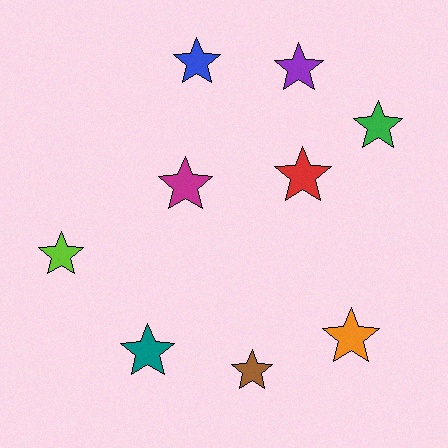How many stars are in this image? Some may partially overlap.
There are 9 stars.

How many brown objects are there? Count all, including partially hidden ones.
There is 1 brown object.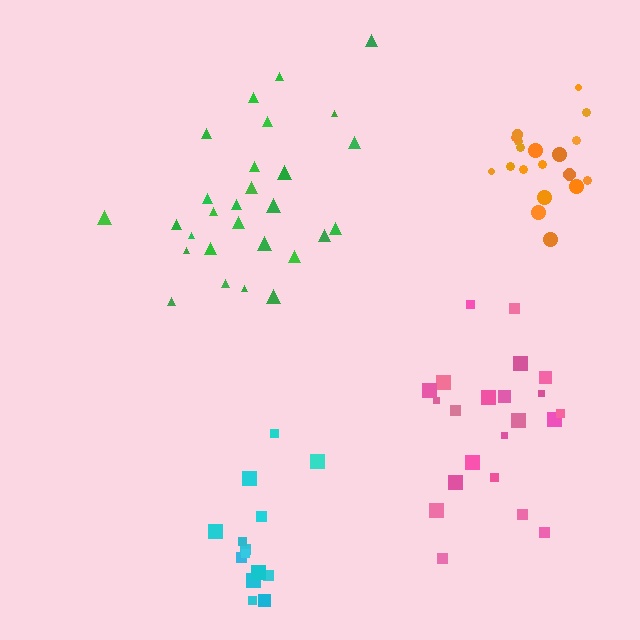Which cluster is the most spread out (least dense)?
Cyan.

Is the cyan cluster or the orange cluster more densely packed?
Orange.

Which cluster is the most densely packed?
Orange.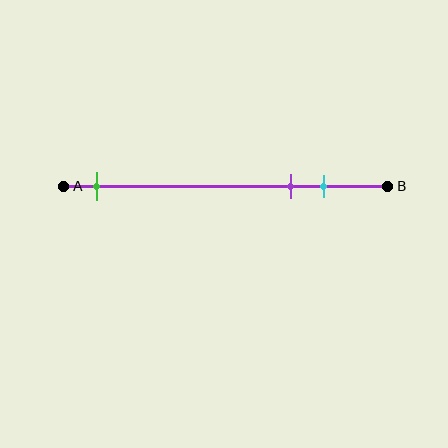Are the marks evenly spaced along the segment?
No, the marks are not evenly spaced.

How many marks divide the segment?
There are 3 marks dividing the segment.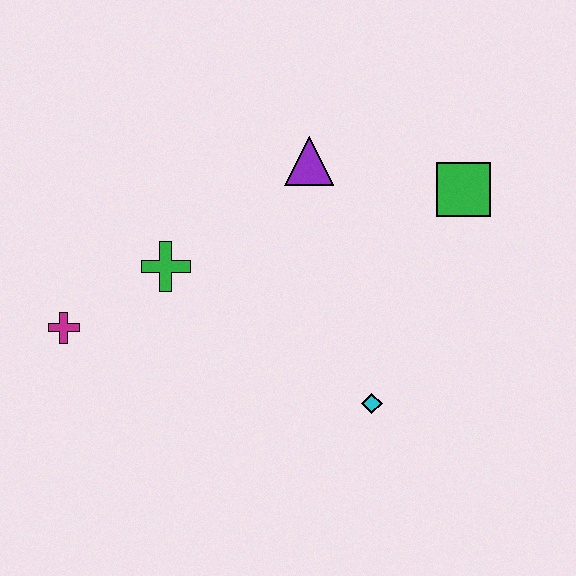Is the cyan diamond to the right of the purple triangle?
Yes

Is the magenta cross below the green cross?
Yes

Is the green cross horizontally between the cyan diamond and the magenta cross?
Yes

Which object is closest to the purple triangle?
The green square is closest to the purple triangle.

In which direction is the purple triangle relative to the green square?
The purple triangle is to the left of the green square.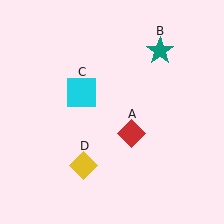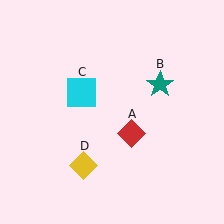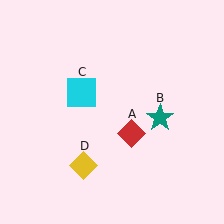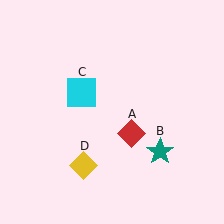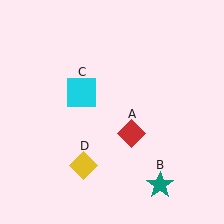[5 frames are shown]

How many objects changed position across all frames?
1 object changed position: teal star (object B).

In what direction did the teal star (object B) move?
The teal star (object B) moved down.